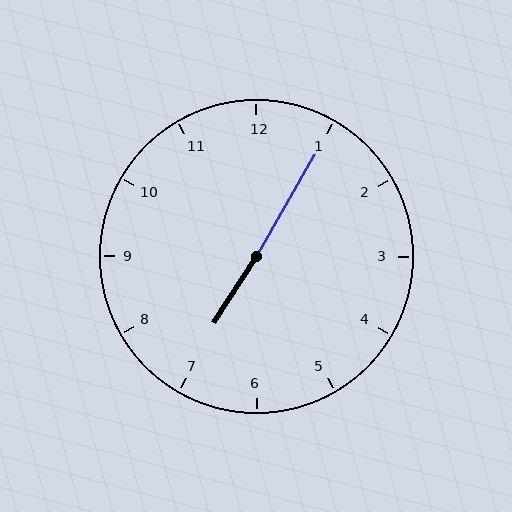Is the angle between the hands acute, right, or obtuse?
It is obtuse.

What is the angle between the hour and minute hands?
Approximately 178 degrees.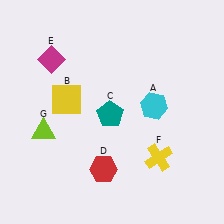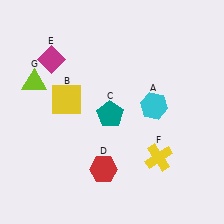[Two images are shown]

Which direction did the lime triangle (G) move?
The lime triangle (G) moved up.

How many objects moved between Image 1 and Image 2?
1 object moved between the two images.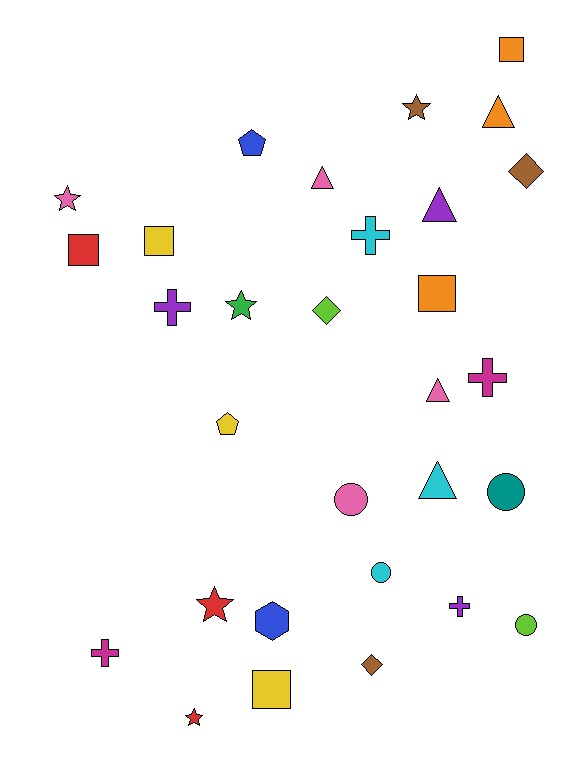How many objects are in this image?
There are 30 objects.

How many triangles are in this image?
There are 5 triangles.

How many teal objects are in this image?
There is 1 teal object.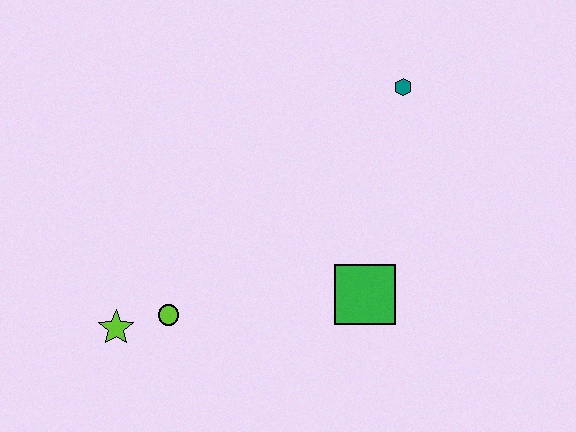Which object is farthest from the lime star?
The teal hexagon is farthest from the lime star.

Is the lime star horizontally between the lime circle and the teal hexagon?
No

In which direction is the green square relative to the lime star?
The green square is to the right of the lime star.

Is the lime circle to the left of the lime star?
No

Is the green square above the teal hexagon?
No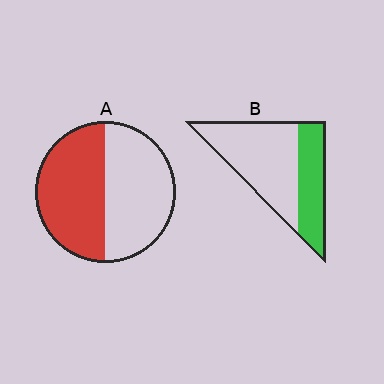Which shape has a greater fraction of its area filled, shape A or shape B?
Shape A.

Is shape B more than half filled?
No.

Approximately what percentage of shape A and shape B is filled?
A is approximately 50% and B is approximately 35%.